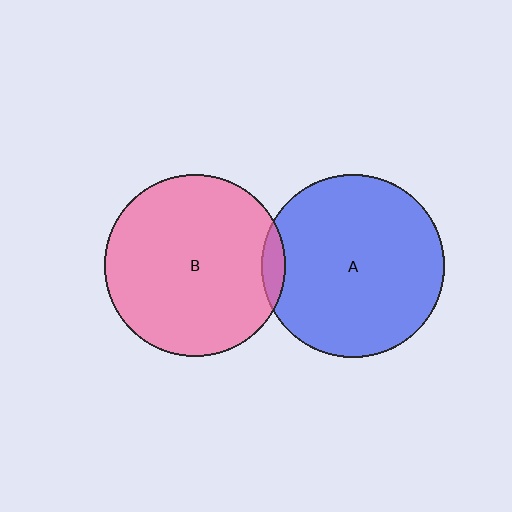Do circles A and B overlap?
Yes.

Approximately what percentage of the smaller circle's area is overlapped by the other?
Approximately 5%.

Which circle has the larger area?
Circle A (blue).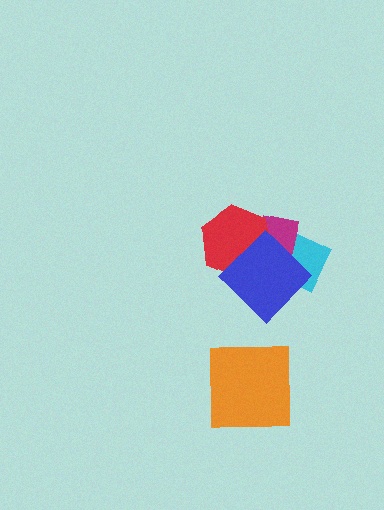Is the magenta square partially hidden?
Yes, it is partially covered by another shape.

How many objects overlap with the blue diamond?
3 objects overlap with the blue diamond.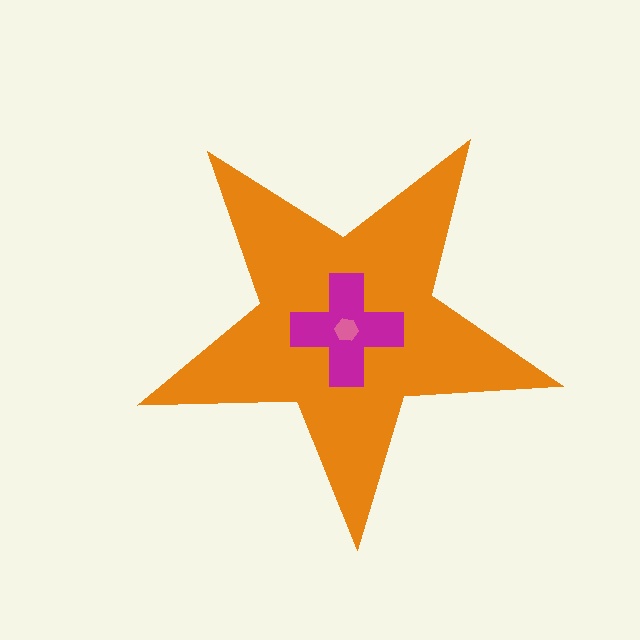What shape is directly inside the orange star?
The magenta cross.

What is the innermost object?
The pink hexagon.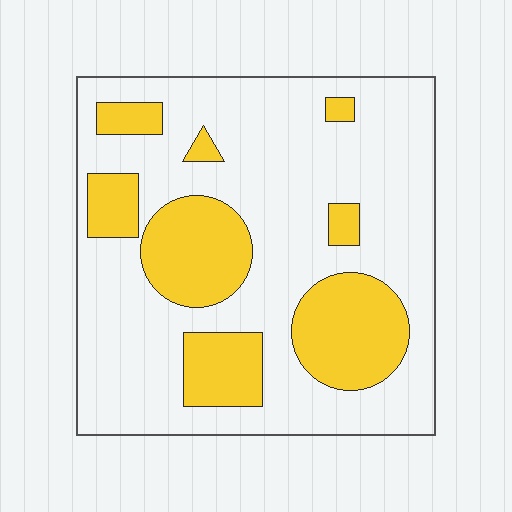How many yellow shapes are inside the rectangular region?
8.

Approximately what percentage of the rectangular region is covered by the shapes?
Approximately 25%.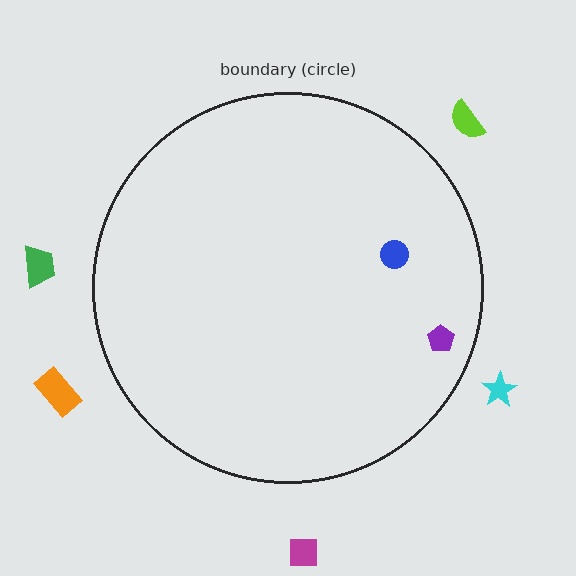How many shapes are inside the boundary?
2 inside, 5 outside.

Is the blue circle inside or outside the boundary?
Inside.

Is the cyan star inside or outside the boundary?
Outside.